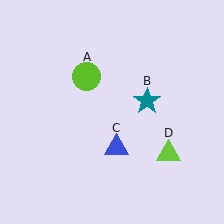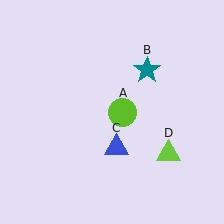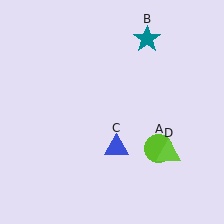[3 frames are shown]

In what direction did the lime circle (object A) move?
The lime circle (object A) moved down and to the right.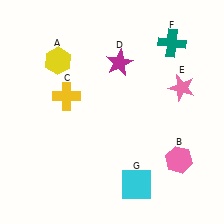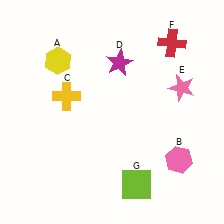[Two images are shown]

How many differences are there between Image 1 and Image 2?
There are 2 differences between the two images.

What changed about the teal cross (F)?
In Image 1, F is teal. In Image 2, it changed to red.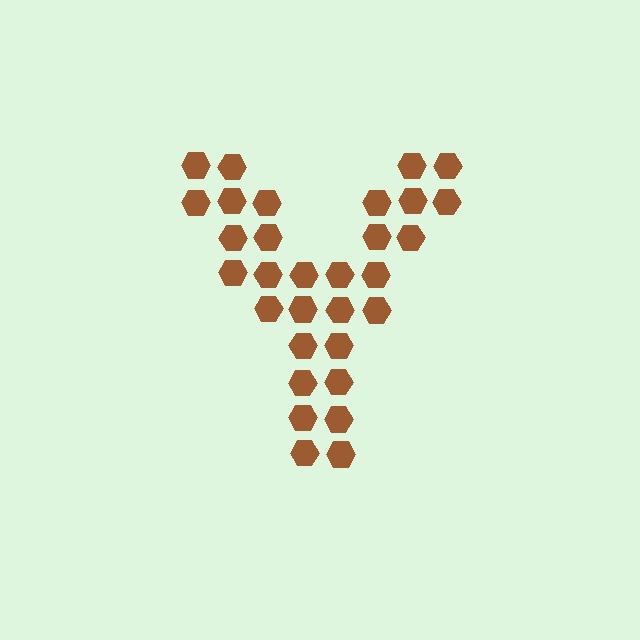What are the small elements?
The small elements are hexagons.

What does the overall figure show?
The overall figure shows the letter Y.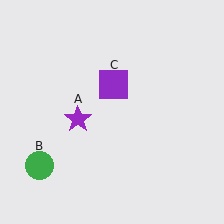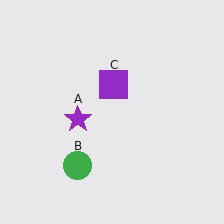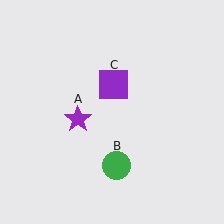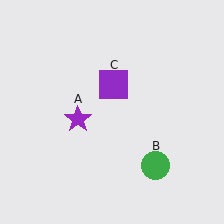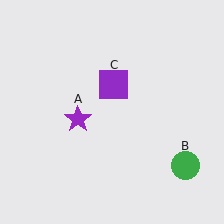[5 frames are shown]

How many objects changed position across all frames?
1 object changed position: green circle (object B).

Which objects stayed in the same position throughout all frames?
Purple star (object A) and purple square (object C) remained stationary.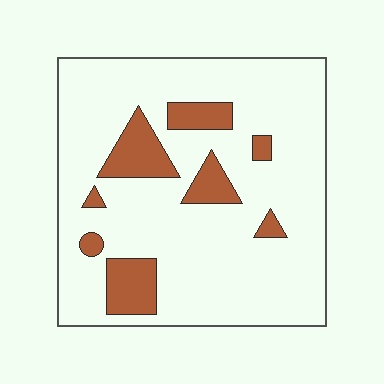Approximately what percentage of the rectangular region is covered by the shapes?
Approximately 15%.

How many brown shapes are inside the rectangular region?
8.